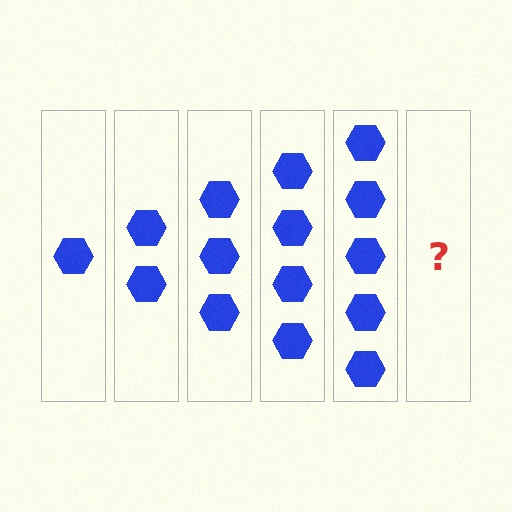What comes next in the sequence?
The next element should be 6 hexagons.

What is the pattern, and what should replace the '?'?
The pattern is that each step adds one more hexagon. The '?' should be 6 hexagons.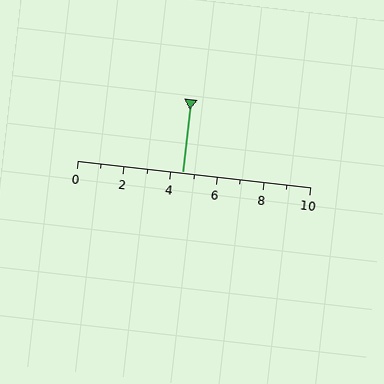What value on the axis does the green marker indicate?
The marker indicates approximately 4.5.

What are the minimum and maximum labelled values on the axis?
The axis runs from 0 to 10.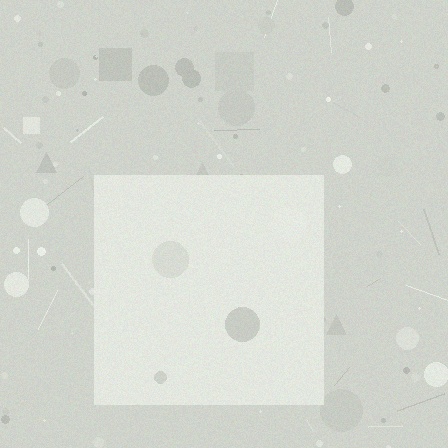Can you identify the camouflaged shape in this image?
The camouflaged shape is a square.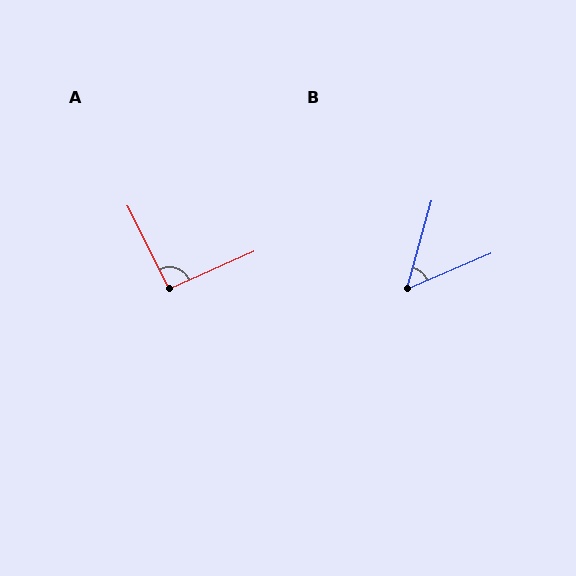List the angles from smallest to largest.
B (51°), A (93°).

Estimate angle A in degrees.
Approximately 93 degrees.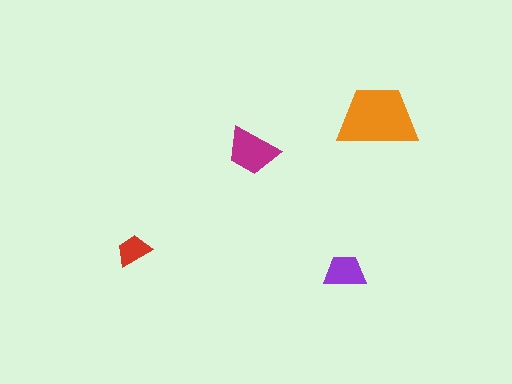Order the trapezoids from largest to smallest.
the orange one, the magenta one, the purple one, the red one.